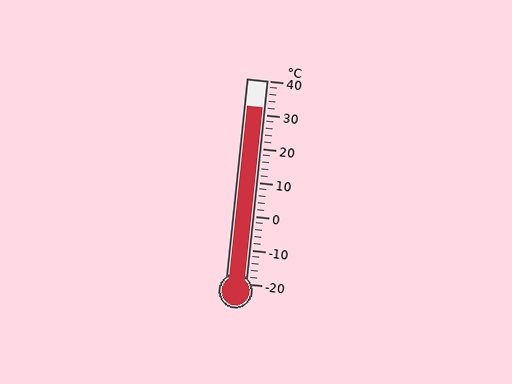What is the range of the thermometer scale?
The thermometer scale ranges from -20°C to 40°C.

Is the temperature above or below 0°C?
The temperature is above 0°C.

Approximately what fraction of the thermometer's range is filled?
The thermometer is filled to approximately 85% of its range.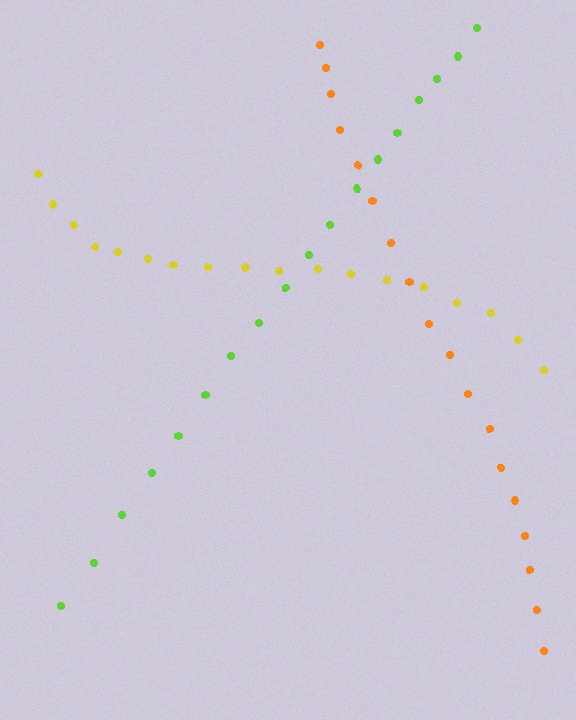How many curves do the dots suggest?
There are 3 distinct paths.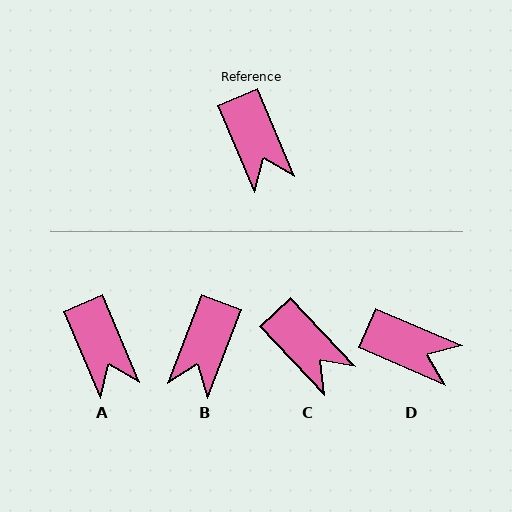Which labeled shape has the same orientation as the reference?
A.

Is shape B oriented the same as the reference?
No, it is off by about 44 degrees.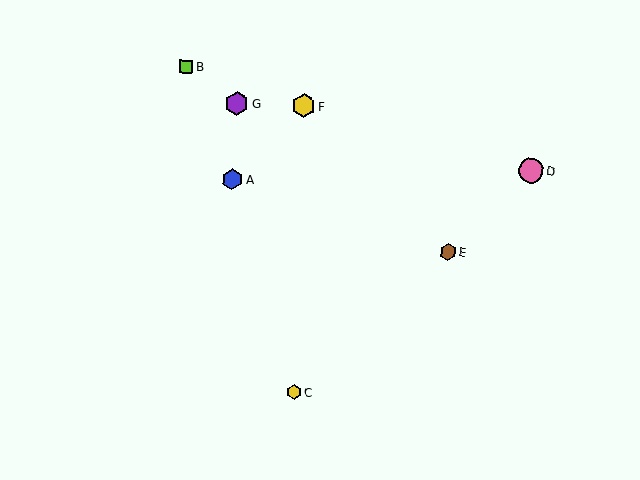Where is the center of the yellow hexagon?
The center of the yellow hexagon is at (294, 392).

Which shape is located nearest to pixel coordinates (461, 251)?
The brown hexagon (labeled E) at (448, 252) is nearest to that location.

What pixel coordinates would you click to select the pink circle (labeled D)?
Click at (531, 171) to select the pink circle D.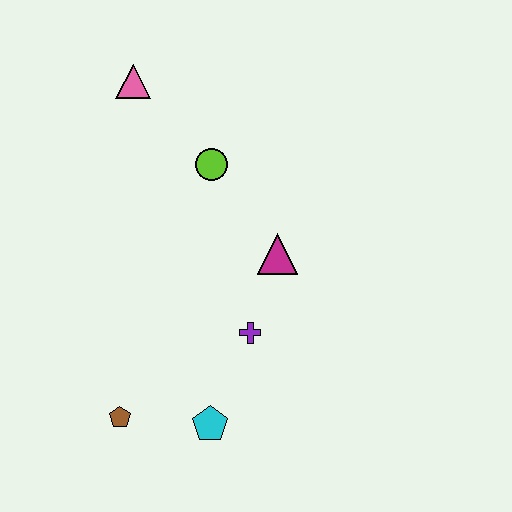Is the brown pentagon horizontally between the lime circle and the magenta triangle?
No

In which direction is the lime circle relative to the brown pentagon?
The lime circle is above the brown pentagon.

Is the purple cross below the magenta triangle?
Yes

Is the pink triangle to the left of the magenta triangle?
Yes